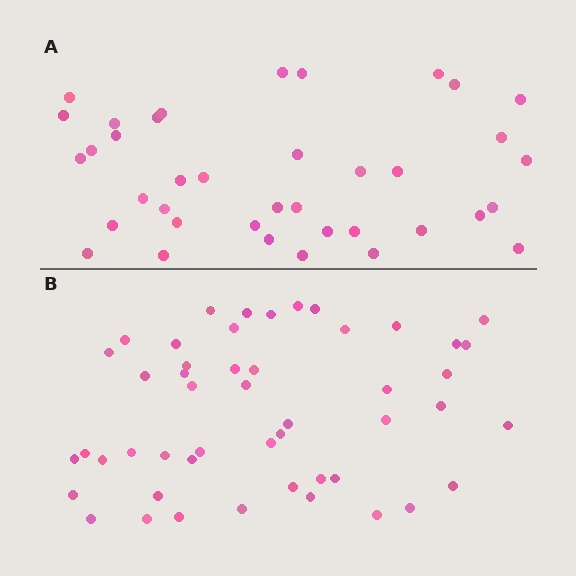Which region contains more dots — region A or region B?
Region B (the bottom region) has more dots.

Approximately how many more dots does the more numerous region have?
Region B has roughly 12 or so more dots than region A.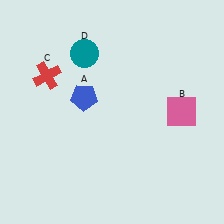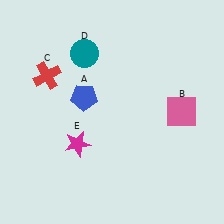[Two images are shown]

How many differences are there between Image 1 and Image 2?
There is 1 difference between the two images.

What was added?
A magenta star (E) was added in Image 2.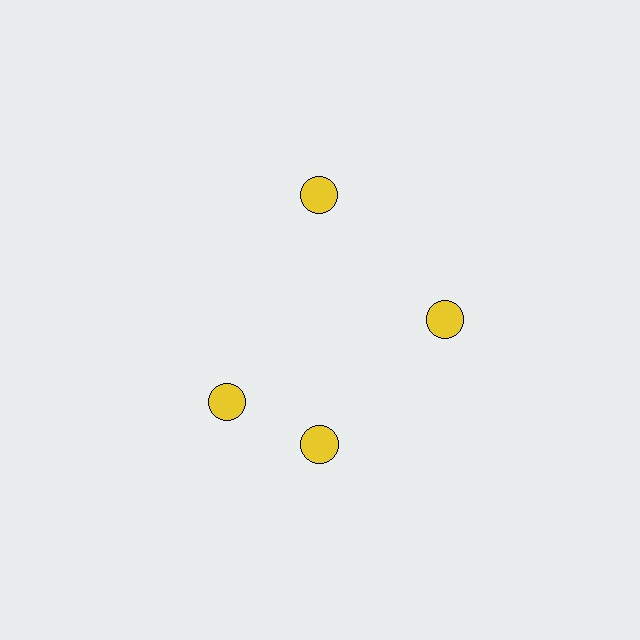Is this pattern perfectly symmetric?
No. The 4 yellow circles are arranged in a ring, but one element near the 9 o'clock position is rotated out of alignment along the ring, breaking the 4-fold rotational symmetry.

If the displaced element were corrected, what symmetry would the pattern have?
It would have 4-fold rotational symmetry — the pattern would map onto itself every 90 degrees.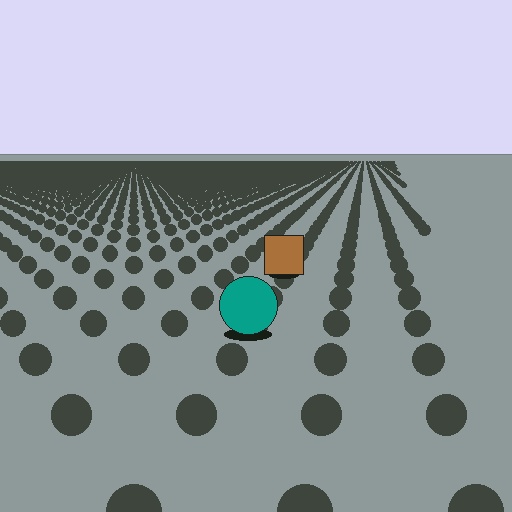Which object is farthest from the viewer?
The brown square is farthest from the viewer. It appears smaller and the ground texture around it is denser.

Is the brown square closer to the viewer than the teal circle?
No. The teal circle is closer — you can tell from the texture gradient: the ground texture is coarser near it.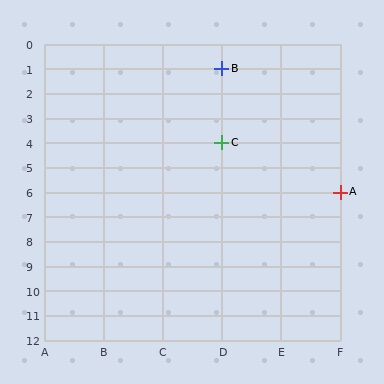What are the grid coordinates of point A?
Point A is at grid coordinates (F, 6).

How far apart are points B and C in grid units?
Points B and C are 3 rows apart.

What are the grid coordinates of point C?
Point C is at grid coordinates (D, 4).